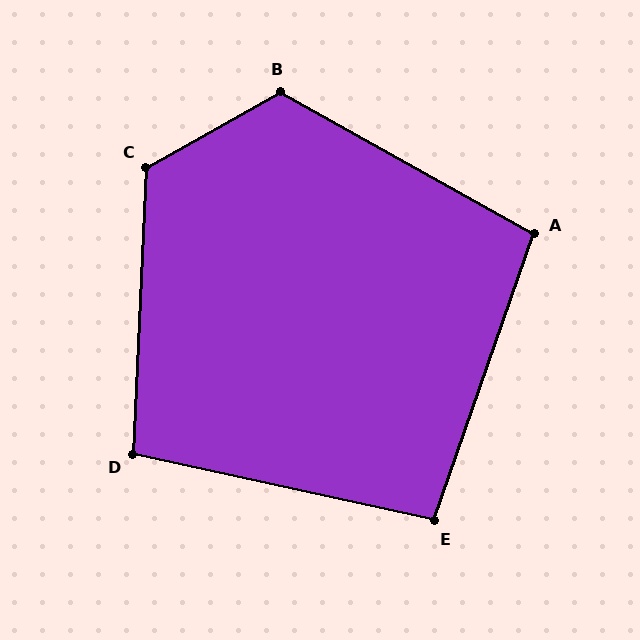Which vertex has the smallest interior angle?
E, at approximately 97 degrees.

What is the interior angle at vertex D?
Approximately 100 degrees (obtuse).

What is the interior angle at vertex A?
Approximately 100 degrees (obtuse).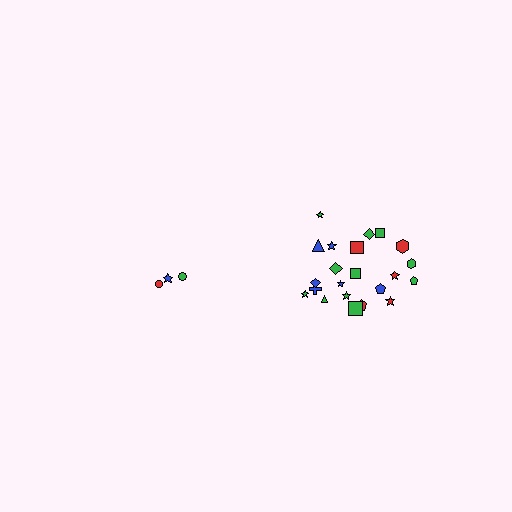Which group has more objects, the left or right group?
The right group.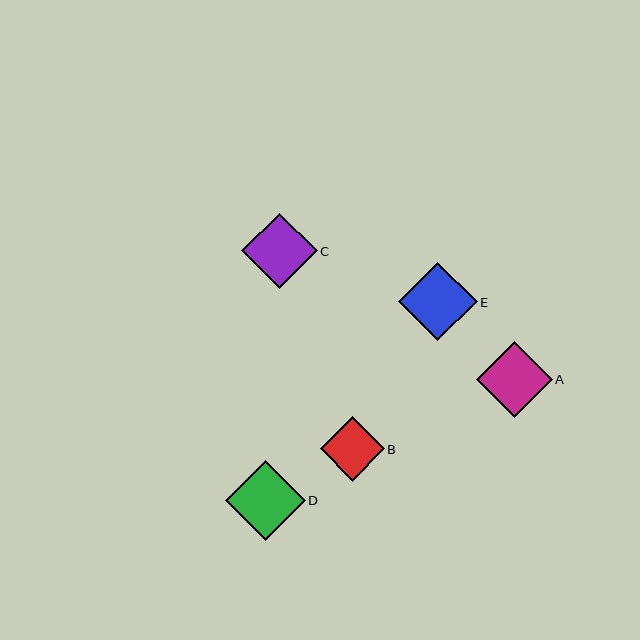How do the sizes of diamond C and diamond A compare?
Diamond C and diamond A are approximately the same size.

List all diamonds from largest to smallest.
From largest to smallest: D, E, C, A, B.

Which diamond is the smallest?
Diamond B is the smallest with a size of approximately 64 pixels.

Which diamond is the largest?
Diamond D is the largest with a size of approximately 80 pixels.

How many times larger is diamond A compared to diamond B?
Diamond A is approximately 1.2 times the size of diamond B.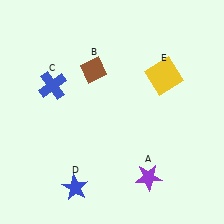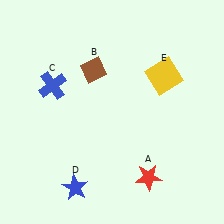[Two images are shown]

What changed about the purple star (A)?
In Image 1, A is purple. In Image 2, it changed to red.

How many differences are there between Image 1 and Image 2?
There is 1 difference between the two images.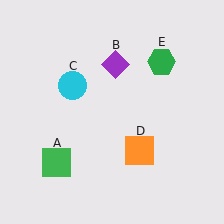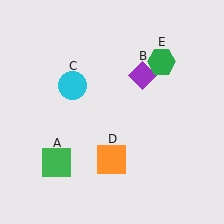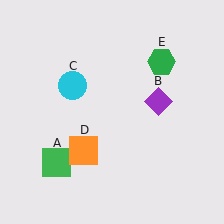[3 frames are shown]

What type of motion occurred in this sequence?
The purple diamond (object B), orange square (object D) rotated clockwise around the center of the scene.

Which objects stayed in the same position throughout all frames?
Green square (object A) and cyan circle (object C) and green hexagon (object E) remained stationary.